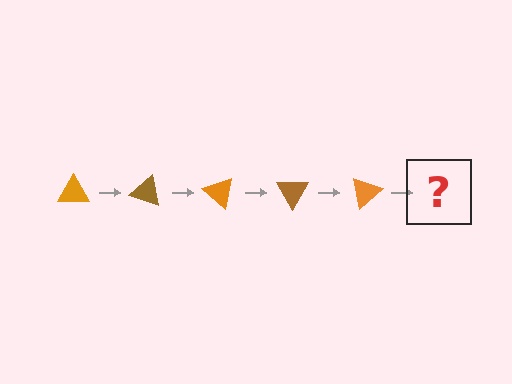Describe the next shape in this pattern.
It should be a brown triangle, rotated 100 degrees from the start.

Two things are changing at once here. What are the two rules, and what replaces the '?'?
The two rules are that it rotates 20 degrees each step and the color cycles through orange and brown. The '?' should be a brown triangle, rotated 100 degrees from the start.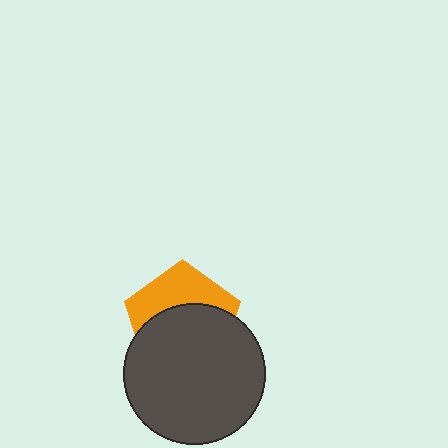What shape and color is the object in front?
The object in front is a dark gray circle.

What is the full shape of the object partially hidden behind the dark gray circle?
The partially hidden object is an orange pentagon.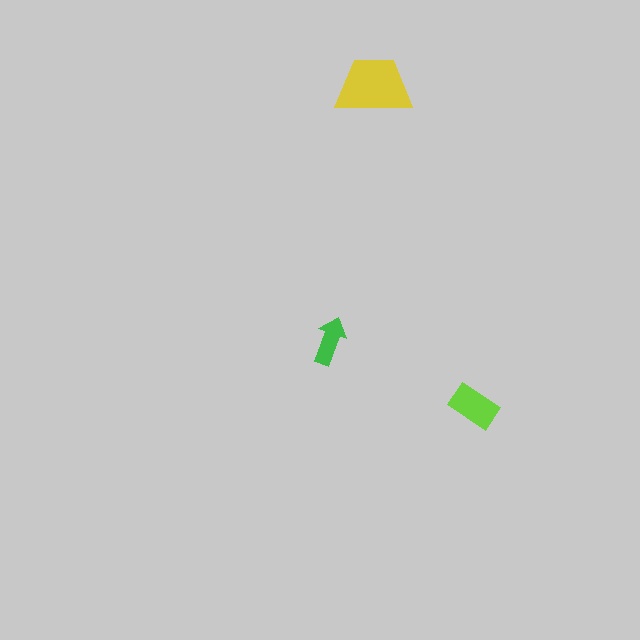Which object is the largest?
The yellow trapezoid.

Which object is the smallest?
The green arrow.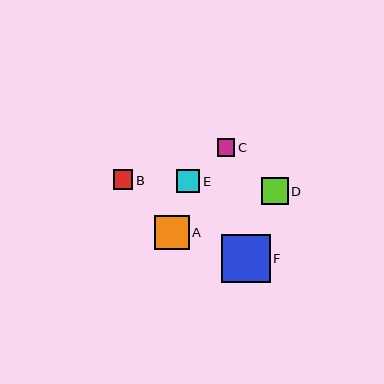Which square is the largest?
Square F is the largest with a size of approximately 48 pixels.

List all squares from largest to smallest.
From largest to smallest: F, A, D, E, B, C.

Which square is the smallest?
Square C is the smallest with a size of approximately 17 pixels.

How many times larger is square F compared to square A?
Square F is approximately 1.4 times the size of square A.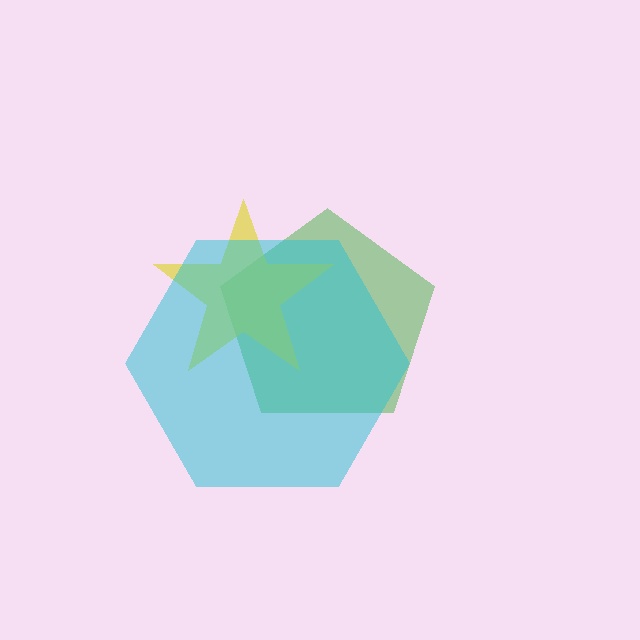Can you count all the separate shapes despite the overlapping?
Yes, there are 3 separate shapes.